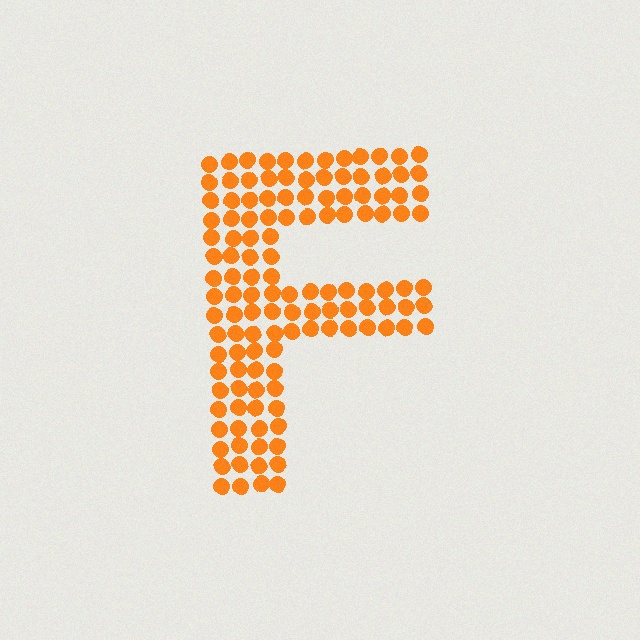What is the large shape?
The large shape is the letter F.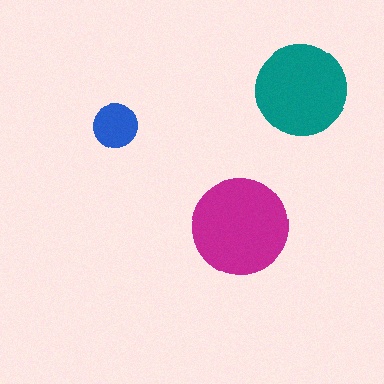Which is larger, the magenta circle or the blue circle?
The magenta one.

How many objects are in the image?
There are 3 objects in the image.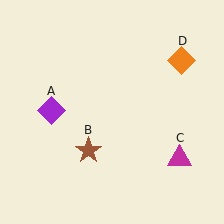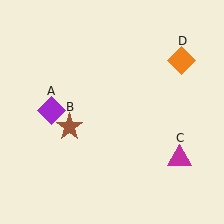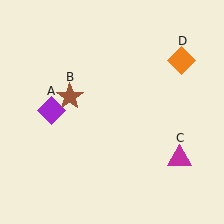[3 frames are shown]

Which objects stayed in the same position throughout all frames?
Purple diamond (object A) and magenta triangle (object C) and orange diamond (object D) remained stationary.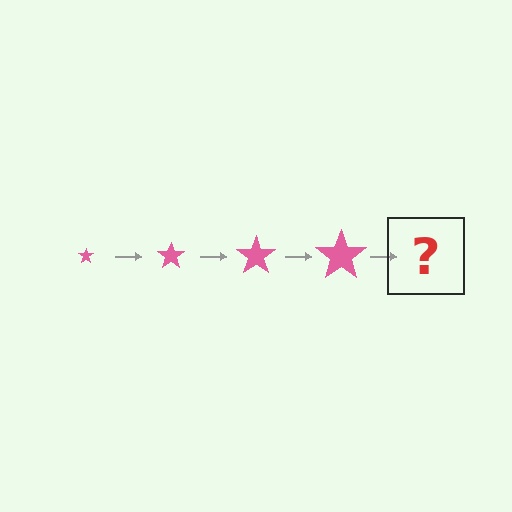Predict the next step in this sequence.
The next step is a pink star, larger than the previous one.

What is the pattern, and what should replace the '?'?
The pattern is that the star gets progressively larger each step. The '?' should be a pink star, larger than the previous one.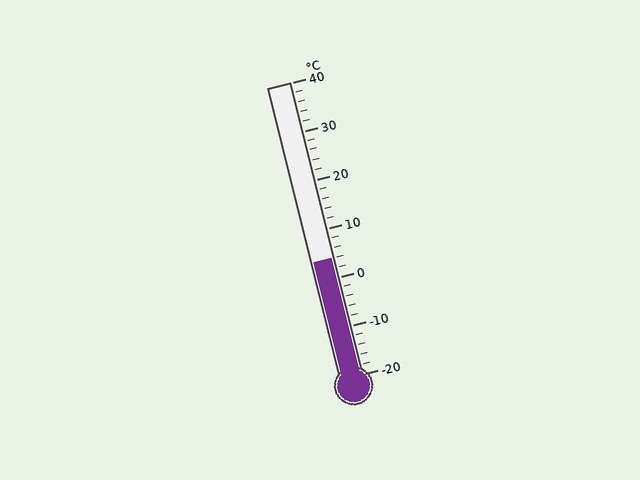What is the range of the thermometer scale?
The thermometer scale ranges from -20°C to 40°C.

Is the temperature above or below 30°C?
The temperature is below 30°C.